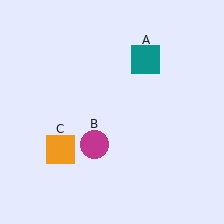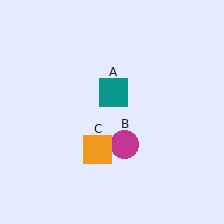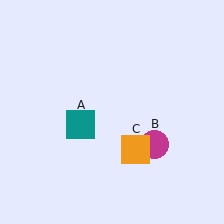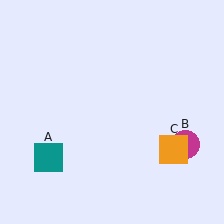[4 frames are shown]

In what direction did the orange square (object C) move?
The orange square (object C) moved right.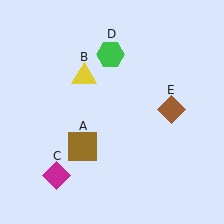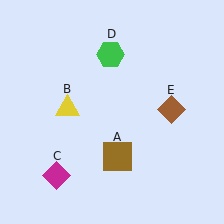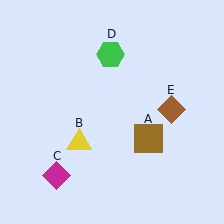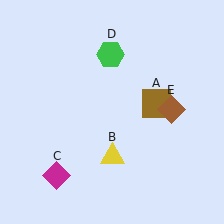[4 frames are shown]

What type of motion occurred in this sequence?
The brown square (object A), yellow triangle (object B) rotated counterclockwise around the center of the scene.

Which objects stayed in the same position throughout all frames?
Magenta diamond (object C) and green hexagon (object D) and brown diamond (object E) remained stationary.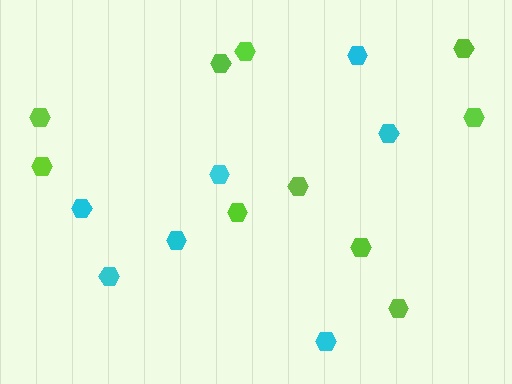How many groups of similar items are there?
There are 2 groups: one group of lime hexagons (10) and one group of cyan hexagons (7).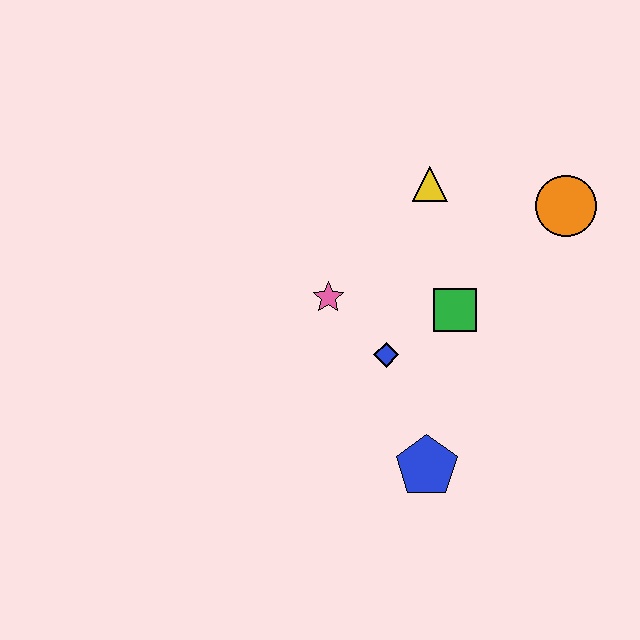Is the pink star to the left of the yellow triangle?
Yes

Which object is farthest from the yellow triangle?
The blue pentagon is farthest from the yellow triangle.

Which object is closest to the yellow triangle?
The green square is closest to the yellow triangle.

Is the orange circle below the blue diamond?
No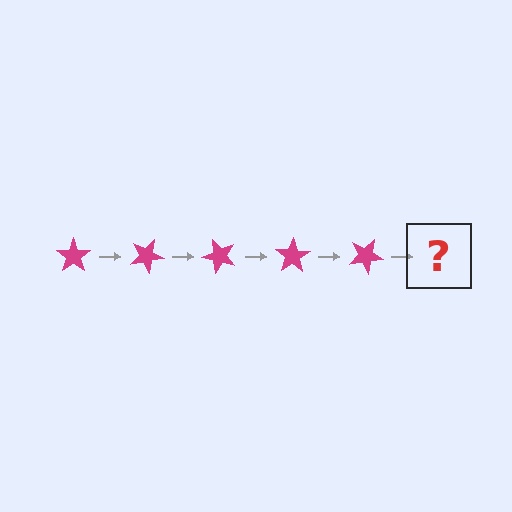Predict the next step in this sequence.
The next step is a magenta star rotated 125 degrees.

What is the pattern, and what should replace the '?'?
The pattern is that the star rotates 25 degrees each step. The '?' should be a magenta star rotated 125 degrees.